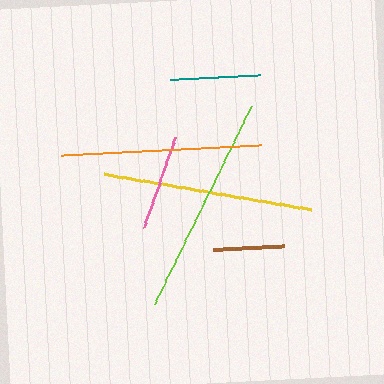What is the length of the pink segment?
The pink segment is approximately 96 pixels long.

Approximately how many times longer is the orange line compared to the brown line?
The orange line is approximately 2.8 times the length of the brown line.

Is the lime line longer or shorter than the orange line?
The lime line is longer than the orange line.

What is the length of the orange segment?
The orange segment is approximately 200 pixels long.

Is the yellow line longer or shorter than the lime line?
The lime line is longer than the yellow line.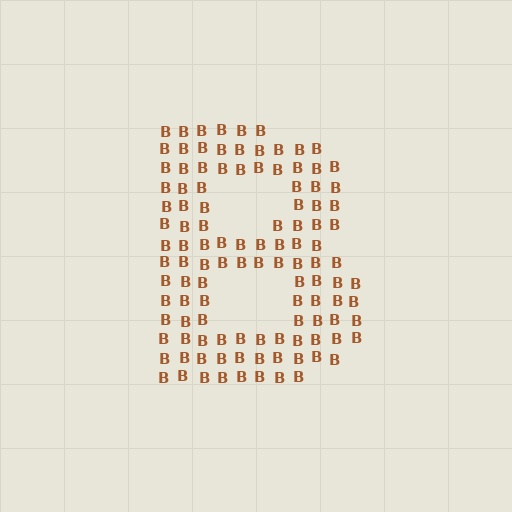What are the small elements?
The small elements are letter B's.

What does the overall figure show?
The overall figure shows the letter B.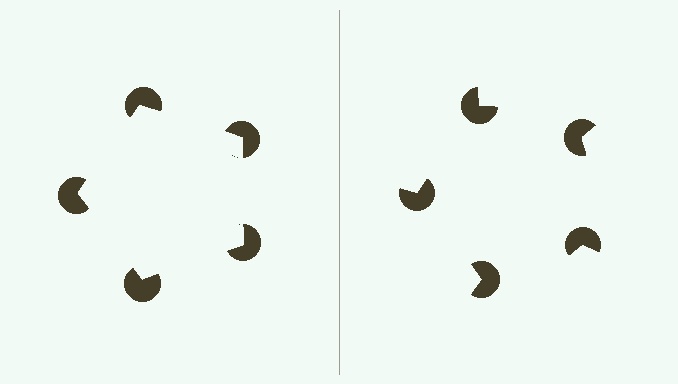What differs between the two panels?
The pac-man discs are positioned identically on both sides; only the wedge orientations differ. On the left they align to a pentagon; on the right they are misaligned.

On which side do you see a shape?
An illusory pentagon appears on the left side. On the right side the wedge cuts are rotated, so no coherent shape forms.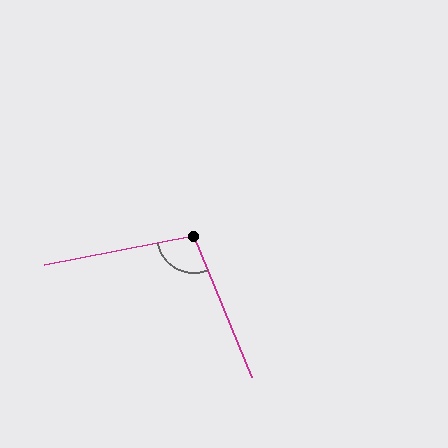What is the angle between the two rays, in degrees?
Approximately 101 degrees.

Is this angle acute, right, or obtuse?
It is obtuse.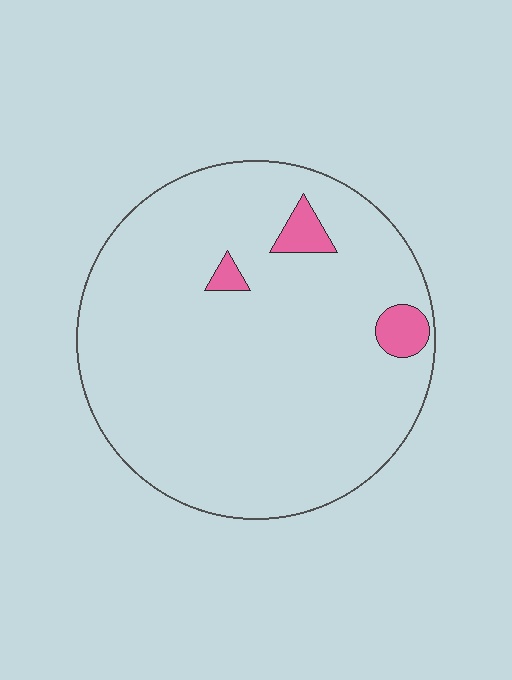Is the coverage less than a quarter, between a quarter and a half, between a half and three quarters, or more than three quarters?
Less than a quarter.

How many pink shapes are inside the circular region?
3.